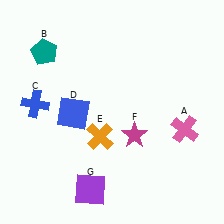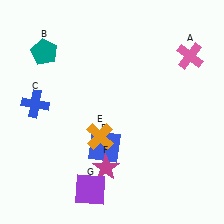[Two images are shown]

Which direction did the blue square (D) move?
The blue square (D) moved down.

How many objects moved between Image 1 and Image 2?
3 objects moved between the two images.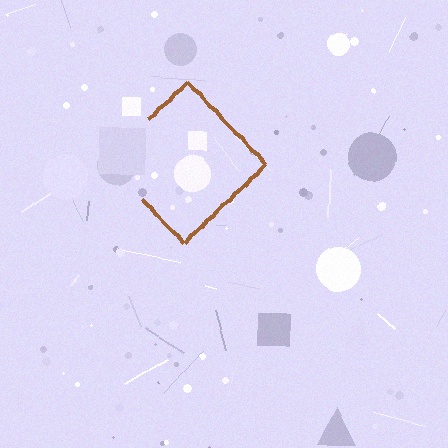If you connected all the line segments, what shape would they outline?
They would outline a diamond.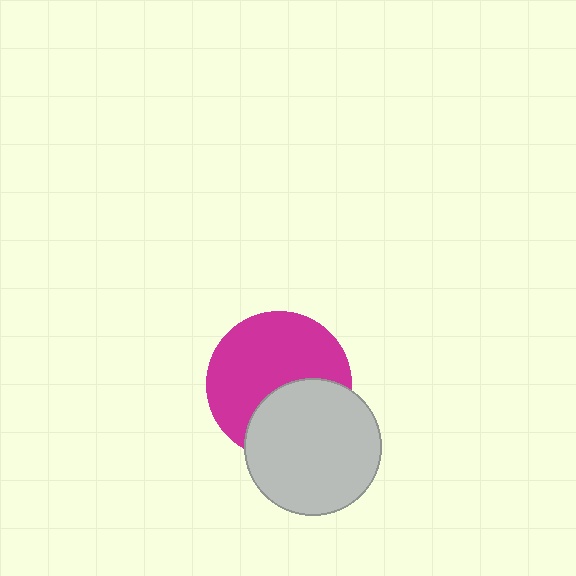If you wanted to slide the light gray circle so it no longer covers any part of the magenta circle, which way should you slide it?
Slide it down — that is the most direct way to separate the two shapes.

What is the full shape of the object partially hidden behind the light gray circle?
The partially hidden object is a magenta circle.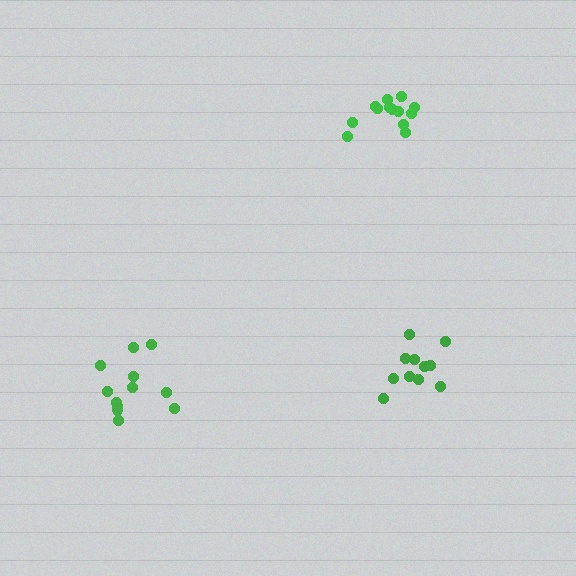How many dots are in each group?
Group 1: 13 dots, Group 2: 11 dots, Group 3: 12 dots (36 total).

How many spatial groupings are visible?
There are 3 spatial groupings.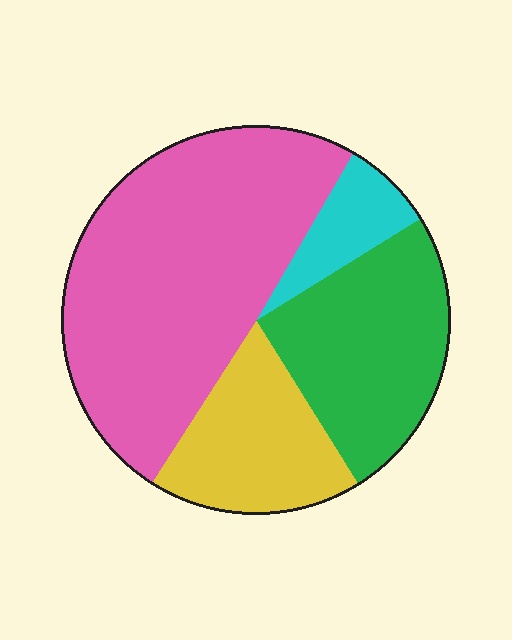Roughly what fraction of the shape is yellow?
Yellow takes up about one sixth (1/6) of the shape.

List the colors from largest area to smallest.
From largest to smallest: pink, green, yellow, cyan.